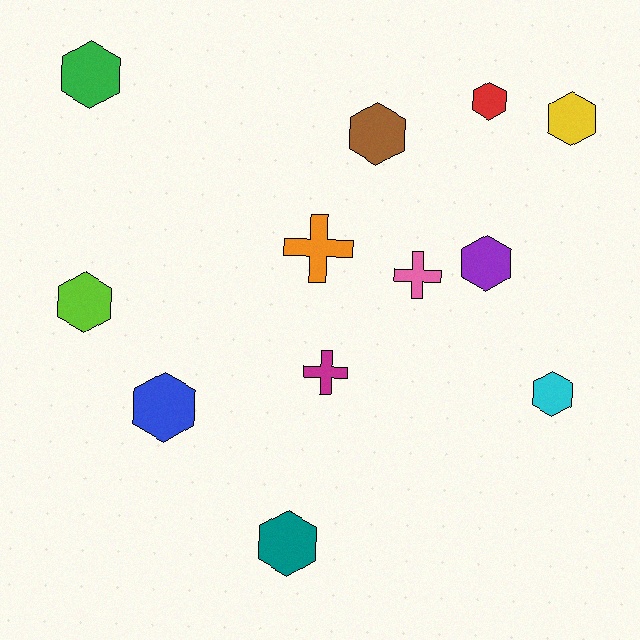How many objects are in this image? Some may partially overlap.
There are 12 objects.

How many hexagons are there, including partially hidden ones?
There are 9 hexagons.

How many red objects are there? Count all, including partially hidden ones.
There is 1 red object.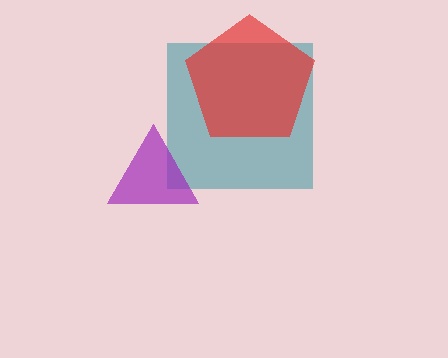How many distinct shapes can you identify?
There are 3 distinct shapes: a teal square, a red pentagon, a purple triangle.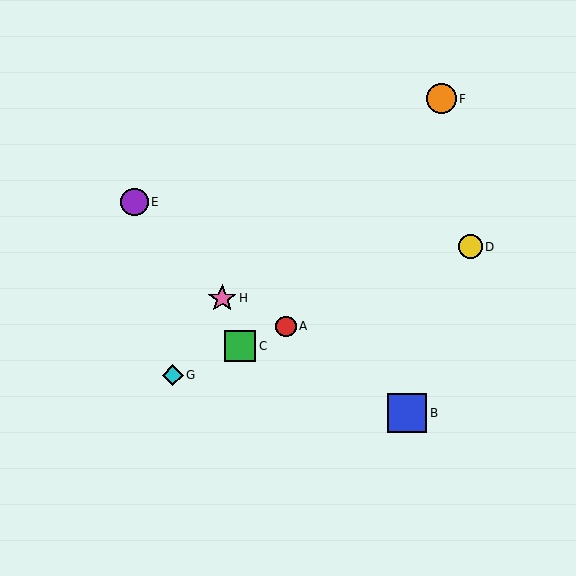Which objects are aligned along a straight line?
Objects A, C, D, G are aligned along a straight line.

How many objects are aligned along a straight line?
4 objects (A, C, D, G) are aligned along a straight line.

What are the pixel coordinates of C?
Object C is at (240, 346).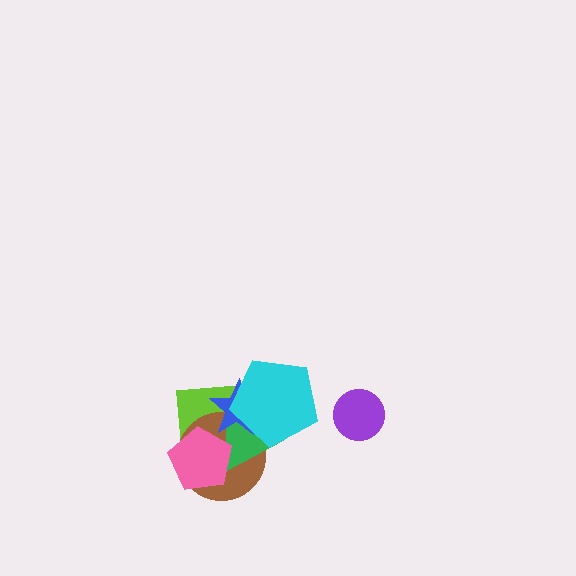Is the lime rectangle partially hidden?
Yes, it is partially covered by another shape.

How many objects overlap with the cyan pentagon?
4 objects overlap with the cyan pentagon.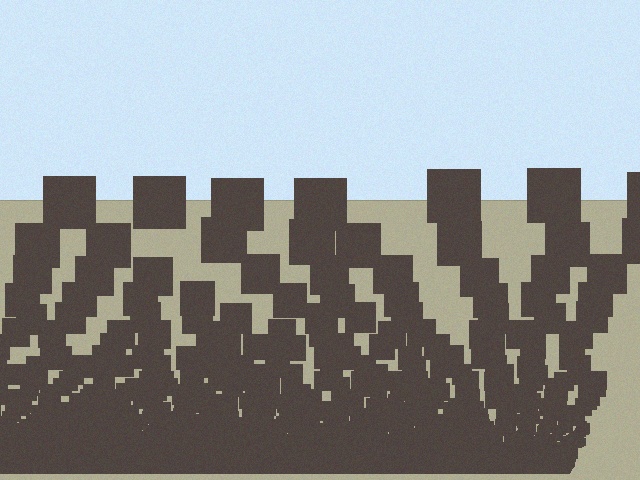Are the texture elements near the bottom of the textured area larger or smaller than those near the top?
Smaller. The gradient is inverted — elements near the bottom are smaller and denser.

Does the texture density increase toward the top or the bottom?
Density increases toward the bottom.